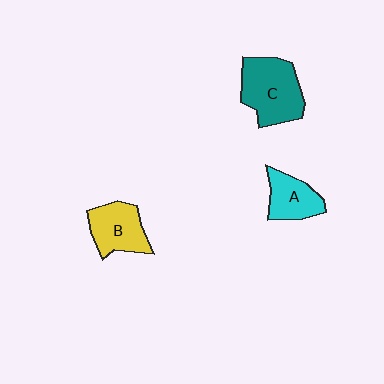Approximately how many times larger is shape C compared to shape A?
Approximately 1.6 times.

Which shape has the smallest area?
Shape A (cyan).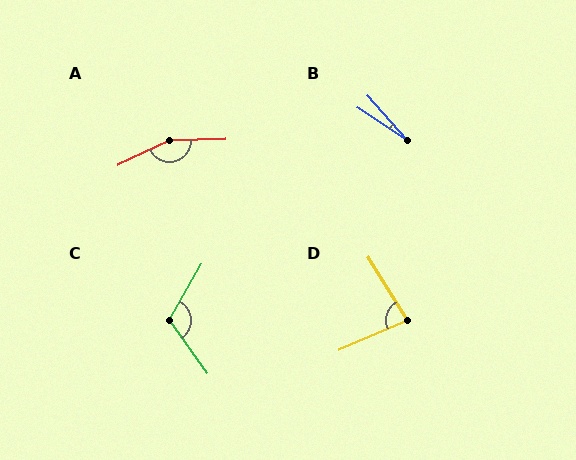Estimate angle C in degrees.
Approximately 114 degrees.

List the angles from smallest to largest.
B (16°), D (81°), C (114°), A (156°).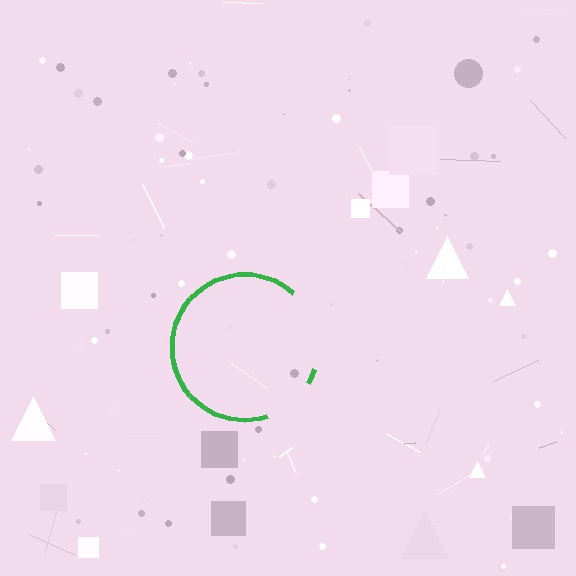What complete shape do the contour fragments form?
The contour fragments form a circle.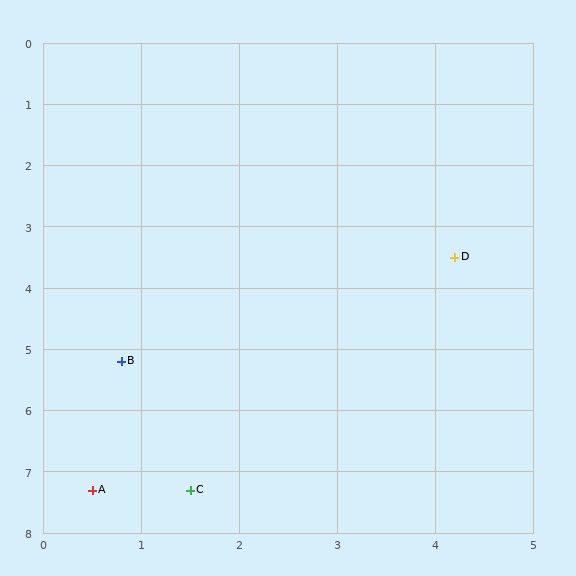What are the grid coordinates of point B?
Point B is at approximately (0.8, 5.2).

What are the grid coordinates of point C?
Point C is at approximately (1.5, 7.3).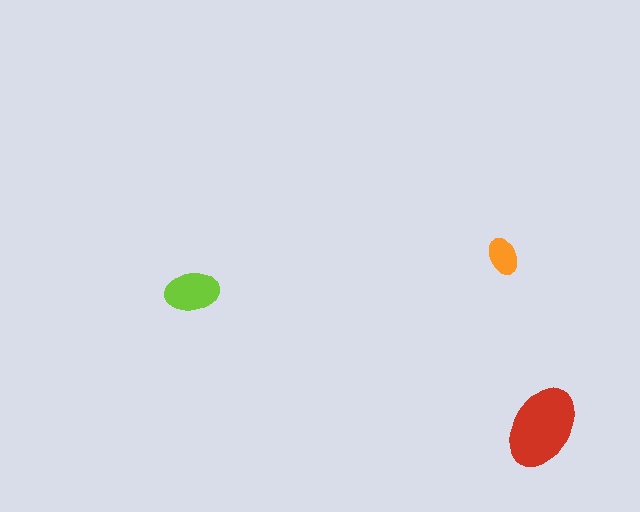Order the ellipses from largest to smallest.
the red one, the lime one, the orange one.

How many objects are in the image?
There are 3 objects in the image.